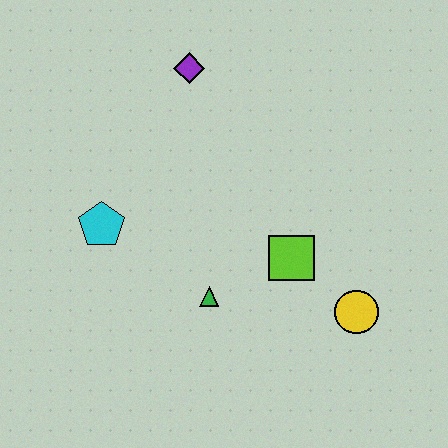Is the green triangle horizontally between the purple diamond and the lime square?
Yes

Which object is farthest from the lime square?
The purple diamond is farthest from the lime square.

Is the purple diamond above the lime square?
Yes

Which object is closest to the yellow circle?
The lime square is closest to the yellow circle.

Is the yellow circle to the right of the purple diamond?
Yes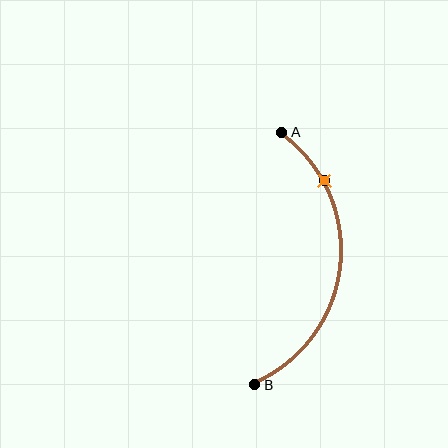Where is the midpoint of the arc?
The arc midpoint is the point on the curve farthest from the straight line joining A and B. It sits to the right of that line.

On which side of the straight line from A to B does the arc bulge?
The arc bulges to the right of the straight line connecting A and B.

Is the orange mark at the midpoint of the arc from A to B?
No. The orange mark lies on the arc but is closer to endpoint A. The arc midpoint would be at the point on the curve equidistant along the arc from both A and B.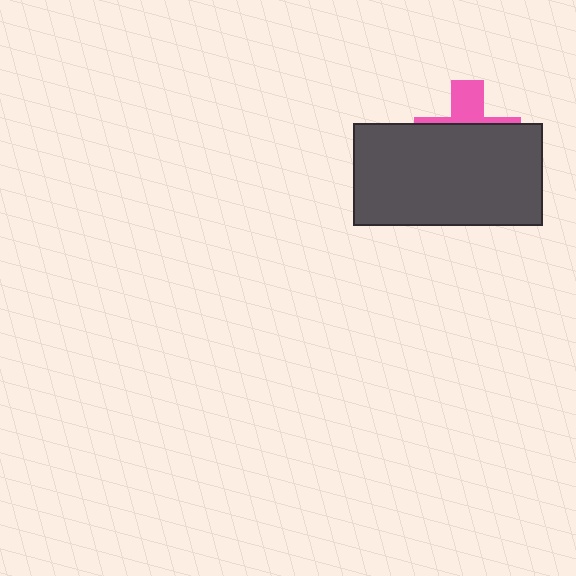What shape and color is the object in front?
The object in front is a dark gray rectangle.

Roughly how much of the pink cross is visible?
A small part of it is visible (roughly 32%).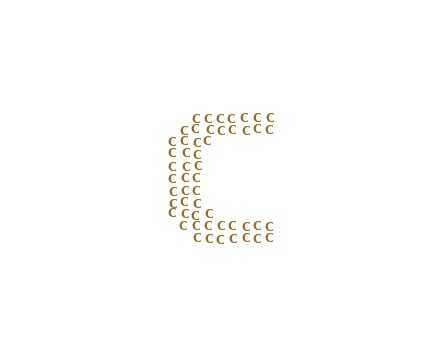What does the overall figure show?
The overall figure shows the letter C.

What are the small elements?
The small elements are letter C's.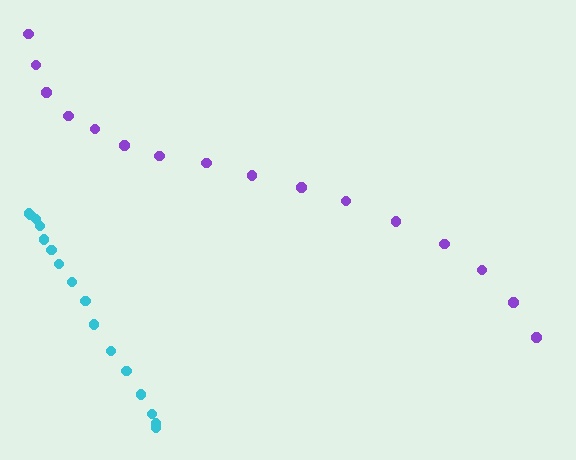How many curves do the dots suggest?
There are 2 distinct paths.